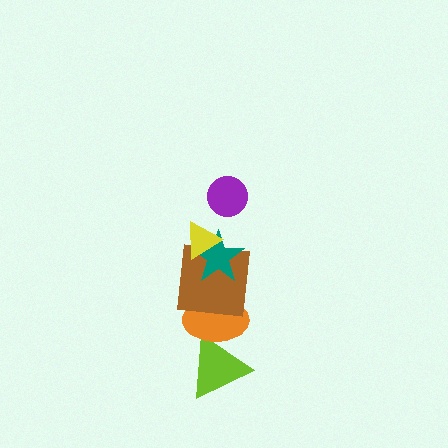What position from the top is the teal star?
The teal star is 3rd from the top.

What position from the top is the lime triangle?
The lime triangle is 6th from the top.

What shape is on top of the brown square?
The teal star is on top of the brown square.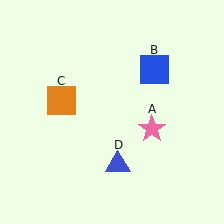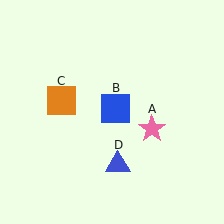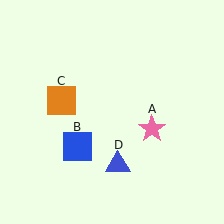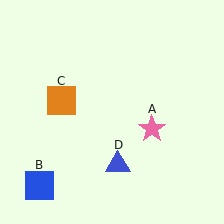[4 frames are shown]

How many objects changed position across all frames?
1 object changed position: blue square (object B).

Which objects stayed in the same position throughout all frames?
Pink star (object A) and orange square (object C) and blue triangle (object D) remained stationary.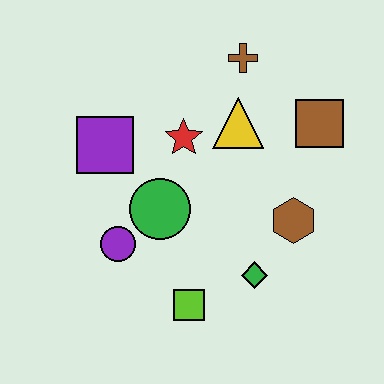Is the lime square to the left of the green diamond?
Yes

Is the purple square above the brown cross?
No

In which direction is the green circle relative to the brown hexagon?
The green circle is to the left of the brown hexagon.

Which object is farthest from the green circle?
The brown square is farthest from the green circle.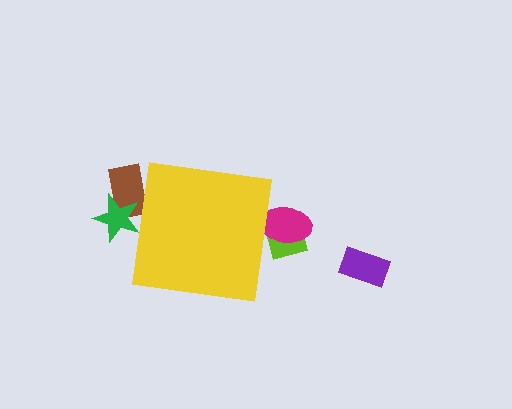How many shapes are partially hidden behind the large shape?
4 shapes are partially hidden.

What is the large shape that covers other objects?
A yellow square.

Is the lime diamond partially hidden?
Yes, the lime diamond is partially hidden behind the yellow square.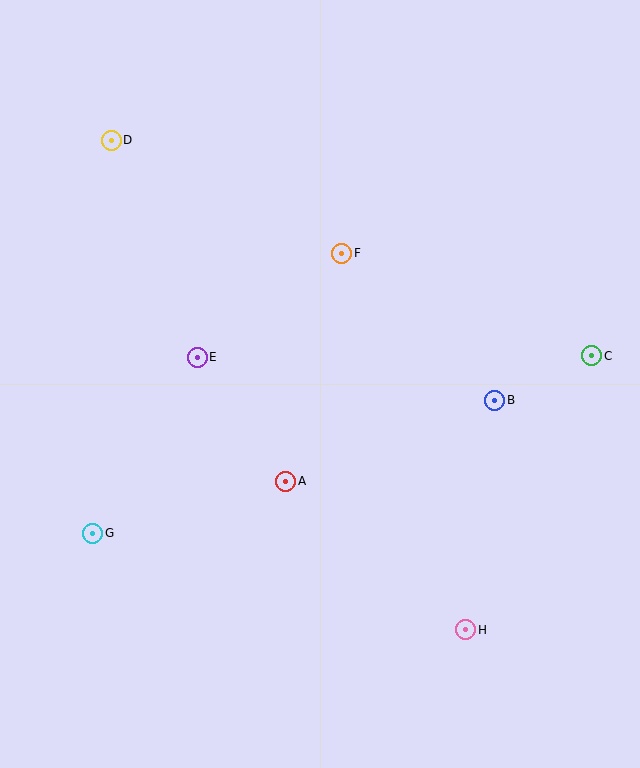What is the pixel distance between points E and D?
The distance between E and D is 233 pixels.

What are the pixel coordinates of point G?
Point G is at (93, 533).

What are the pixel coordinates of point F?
Point F is at (342, 253).